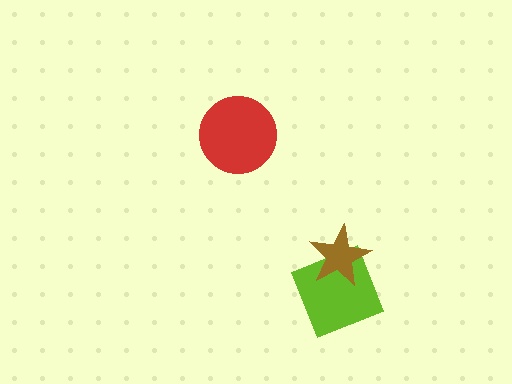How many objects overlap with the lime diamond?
1 object overlaps with the lime diamond.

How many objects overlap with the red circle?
0 objects overlap with the red circle.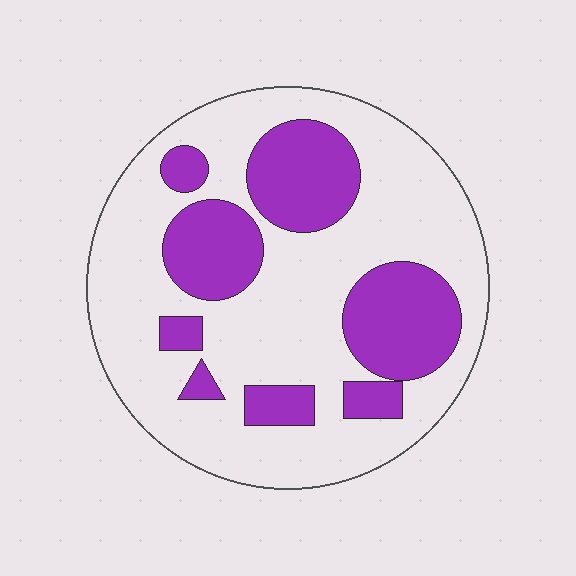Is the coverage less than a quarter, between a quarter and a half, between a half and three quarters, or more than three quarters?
Between a quarter and a half.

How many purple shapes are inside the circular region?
8.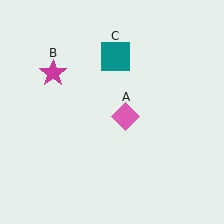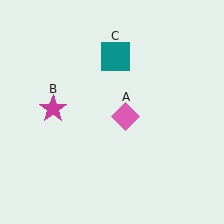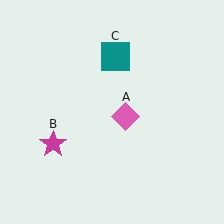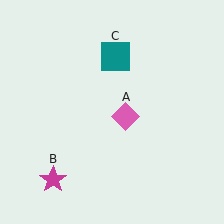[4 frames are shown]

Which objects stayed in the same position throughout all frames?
Pink diamond (object A) and teal square (object C) remained stationary.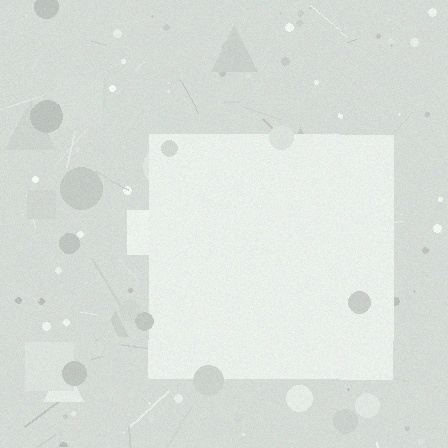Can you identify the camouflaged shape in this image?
The camouflaged shape is a square.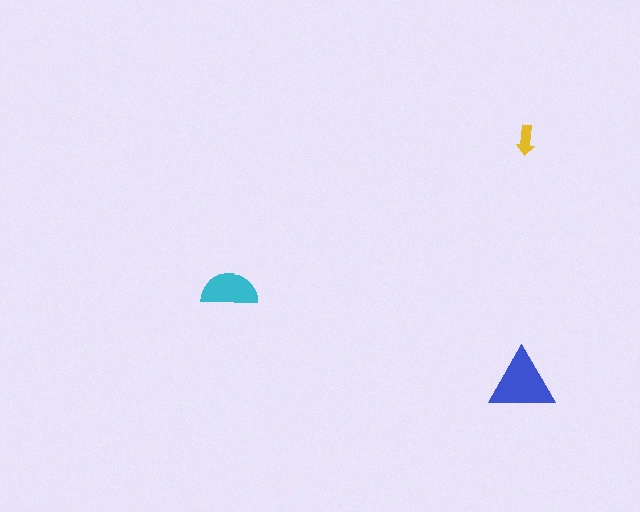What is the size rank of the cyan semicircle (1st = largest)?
2nd.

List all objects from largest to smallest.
The blue triangle, the cyan semicircle, the yellow arrow.